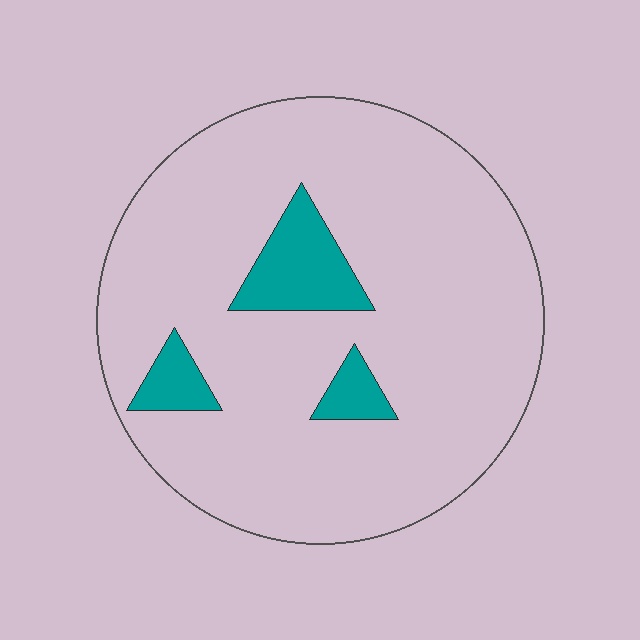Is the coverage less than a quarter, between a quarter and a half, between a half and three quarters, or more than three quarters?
Less than a quarter.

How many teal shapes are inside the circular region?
3.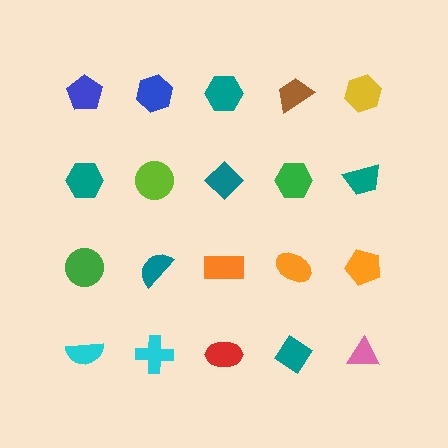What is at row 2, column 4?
A green hexagon.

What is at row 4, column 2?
A cyan cross.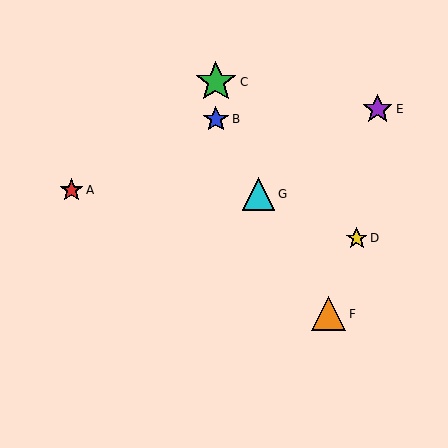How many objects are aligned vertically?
2 objects (B, C) are aligned vertically.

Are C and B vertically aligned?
Yes, both are at x≈216.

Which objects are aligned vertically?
Objects B, C are aligned vertically.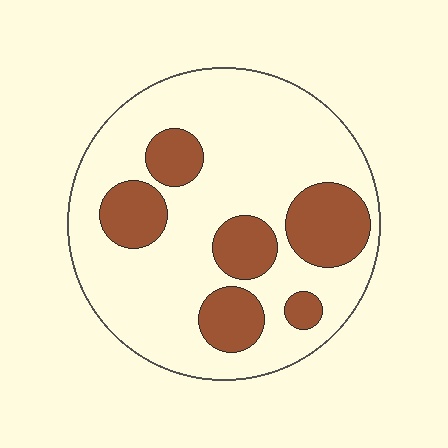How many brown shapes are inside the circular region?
6.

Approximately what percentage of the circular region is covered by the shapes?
Approximately 25%.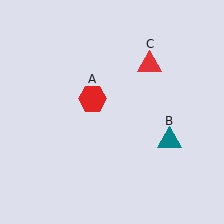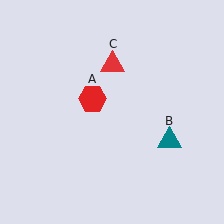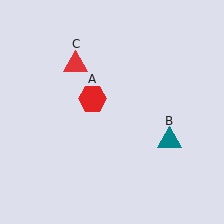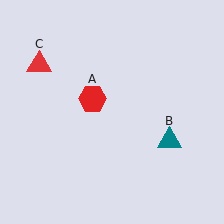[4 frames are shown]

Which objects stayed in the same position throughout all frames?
Red hexagon (object A) and teal triangle (object B) remained stationary.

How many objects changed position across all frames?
1 object changed position: red triangle (object C).